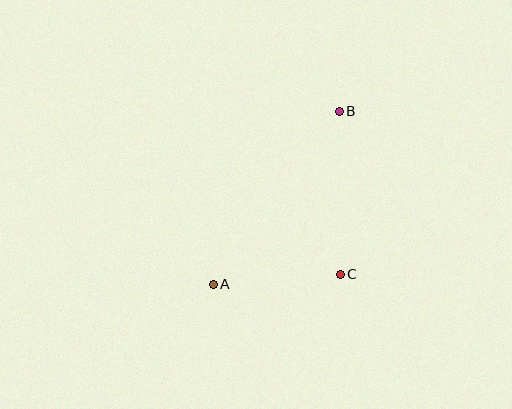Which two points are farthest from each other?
Points A and B are farthest from each other.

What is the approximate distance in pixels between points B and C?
The distance between B and C is approximately 163 pixels.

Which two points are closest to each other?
Points A and C are closest to each other.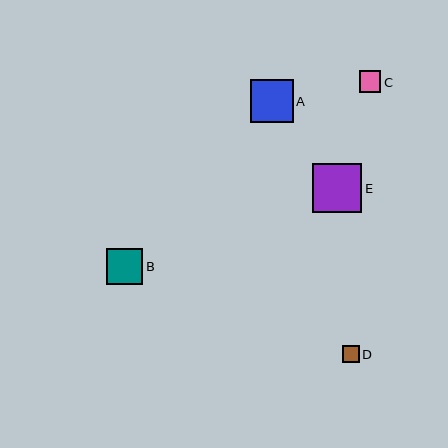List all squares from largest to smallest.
From largest to smallest: E, A, B, C, D.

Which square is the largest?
Square E is the largest with a size of approximately 49 pixels.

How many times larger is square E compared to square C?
Square E is approximately 2.3 times the size of square C.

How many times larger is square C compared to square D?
Square C is approximately 1.3 times the size of square D.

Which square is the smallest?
Square D is the smallest with a size of approximately 16 pixels.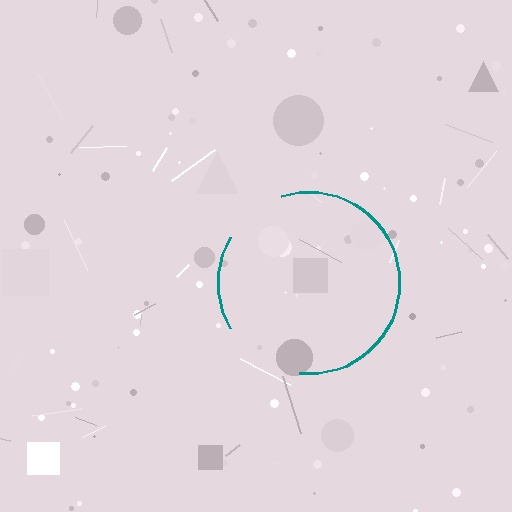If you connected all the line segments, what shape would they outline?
They would outline a circle.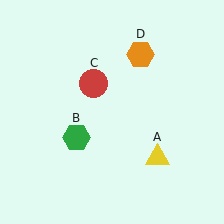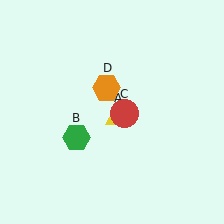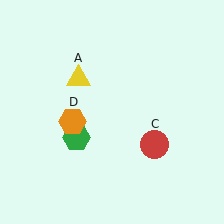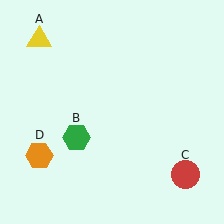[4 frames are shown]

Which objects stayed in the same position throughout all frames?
Green hexagon (object B) remained stationary.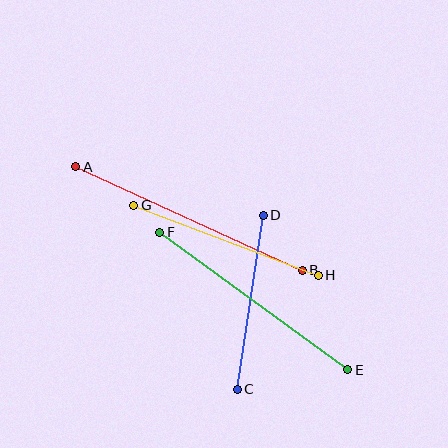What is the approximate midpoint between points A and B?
The midpoint is at approximately (189, 219) pixels.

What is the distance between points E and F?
The distance is approximately 233 pixels.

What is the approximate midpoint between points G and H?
The midpoint is at approximately (226, 240) pixels.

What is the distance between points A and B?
The distance is approximately 249 pixels.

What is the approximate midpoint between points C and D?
The midpoint is at approximately (250, 302) pixels.